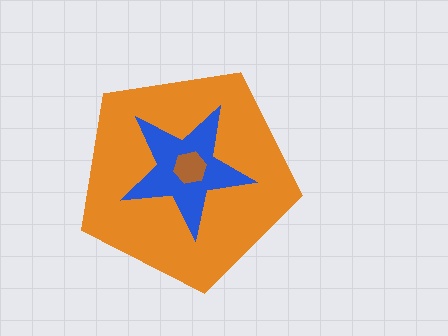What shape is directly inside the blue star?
The brown hexagon.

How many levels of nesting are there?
3.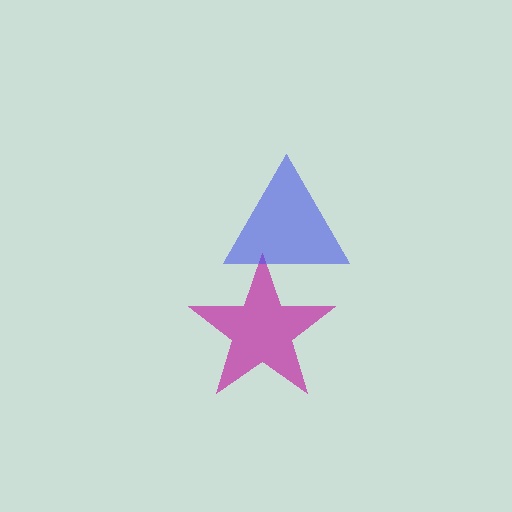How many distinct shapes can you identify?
There are 2 distinct shapes: a magenta star, a blue triangle.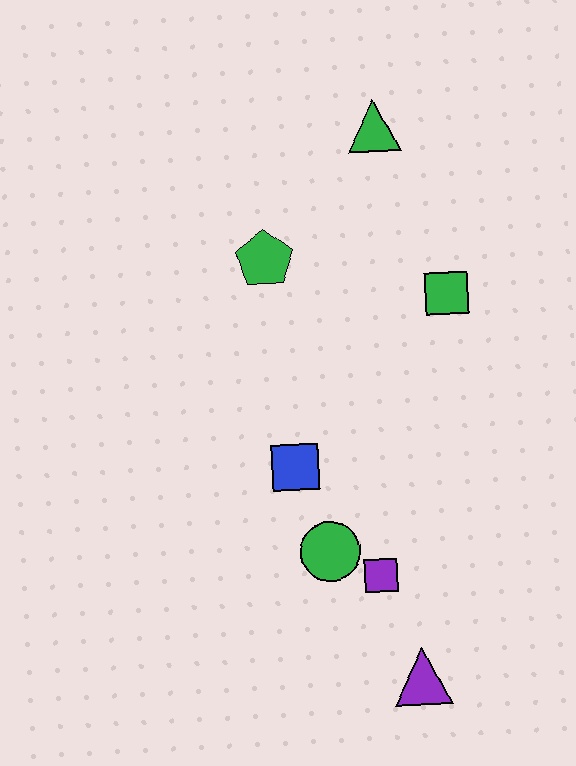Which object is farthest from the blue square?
The green triangle is farthest from the blue square.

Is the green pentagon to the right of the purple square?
No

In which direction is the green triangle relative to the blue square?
The green triangle is above the blue square.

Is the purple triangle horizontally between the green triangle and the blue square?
No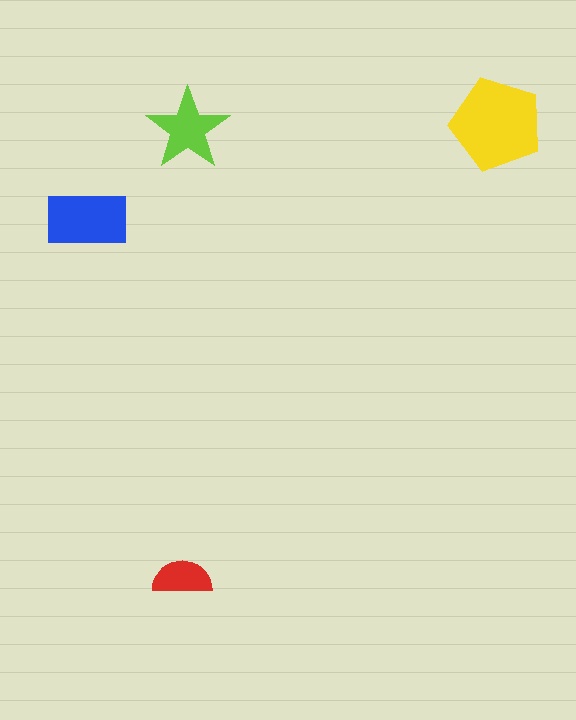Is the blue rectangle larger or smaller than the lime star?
Larger.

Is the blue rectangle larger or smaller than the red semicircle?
Larger.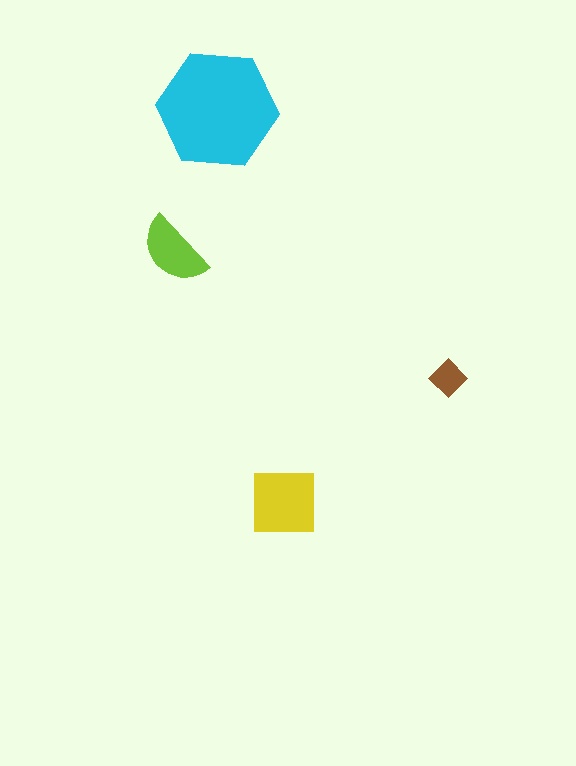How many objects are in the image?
There are 4 objects in the image.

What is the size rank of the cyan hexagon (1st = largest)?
1st.